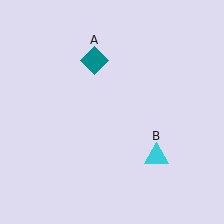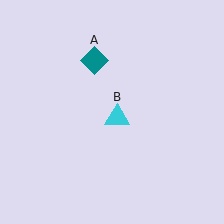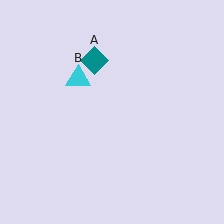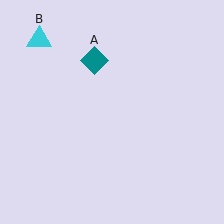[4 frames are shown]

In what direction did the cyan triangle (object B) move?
The cyan triangle (object B) moved up and to the left.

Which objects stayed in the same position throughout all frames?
Teal diamond (object A) remained stationary.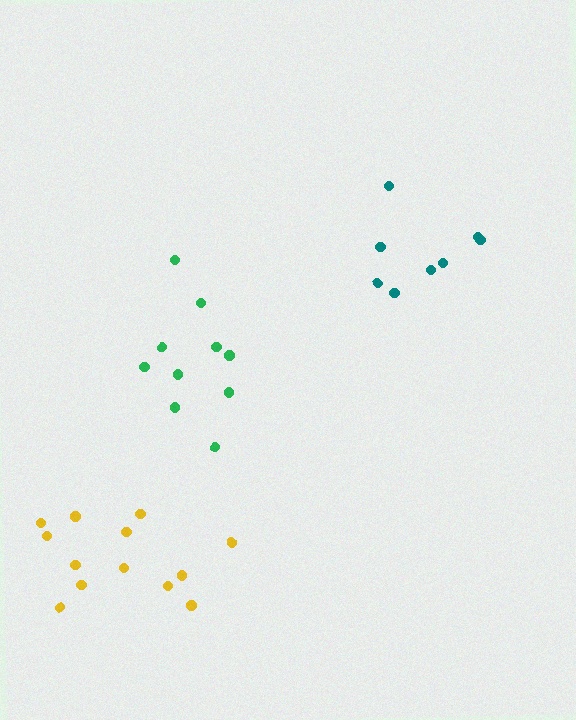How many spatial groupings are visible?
There are 3 spatial groupings.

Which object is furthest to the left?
The yellow cluster is leftmost.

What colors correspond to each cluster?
The clusters are colored: yellow, green, teal.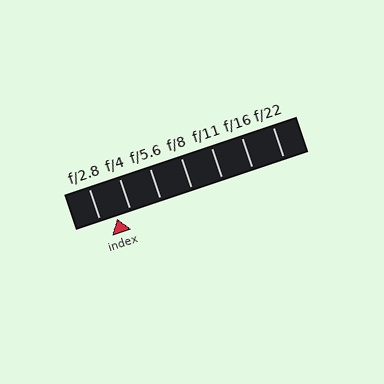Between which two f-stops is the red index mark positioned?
The index mark is between f/2.8 and f/4.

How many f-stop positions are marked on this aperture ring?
There are 7 f-stop positions marked.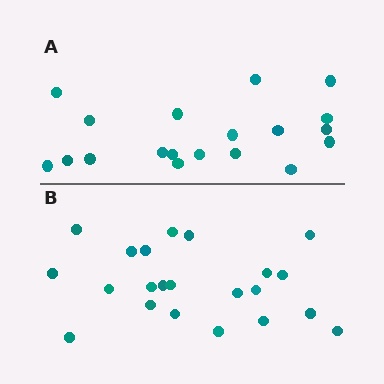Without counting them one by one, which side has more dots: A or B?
Region B (the bottom region) has more dots.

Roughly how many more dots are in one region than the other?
Region B has just a few more — roughly 2 or 3 more dots than region A.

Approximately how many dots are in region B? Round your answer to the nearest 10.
About 20 dots. (The exact count is 22, which rounds to 20.)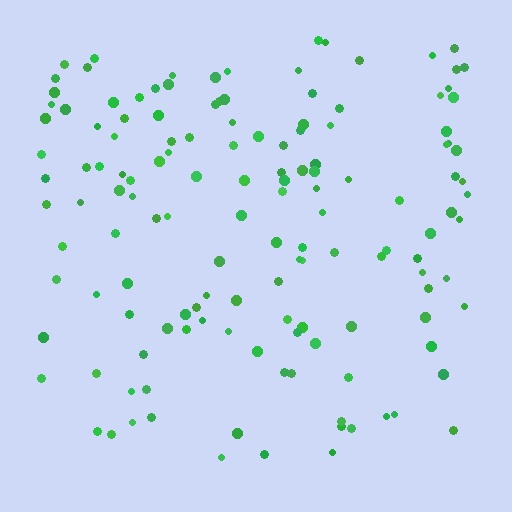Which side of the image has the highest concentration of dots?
The top.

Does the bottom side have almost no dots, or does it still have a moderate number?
Still a moderate number, just noticeably fewer than the top.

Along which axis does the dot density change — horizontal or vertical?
Vertical.